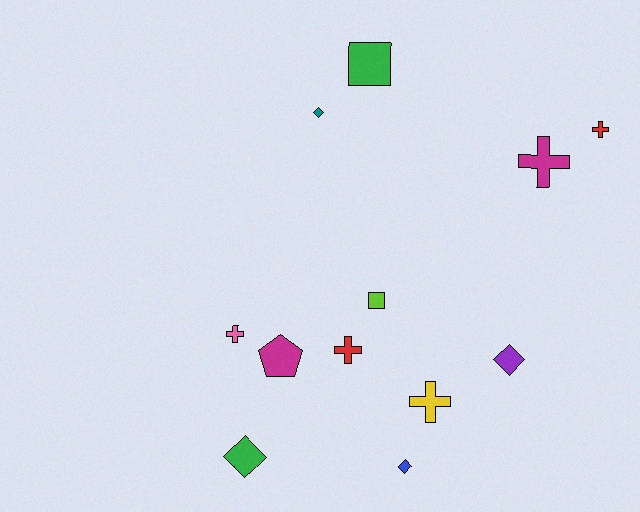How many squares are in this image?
There are 2 squares.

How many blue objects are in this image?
There is 1 blue object.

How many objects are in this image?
There are 12 objects.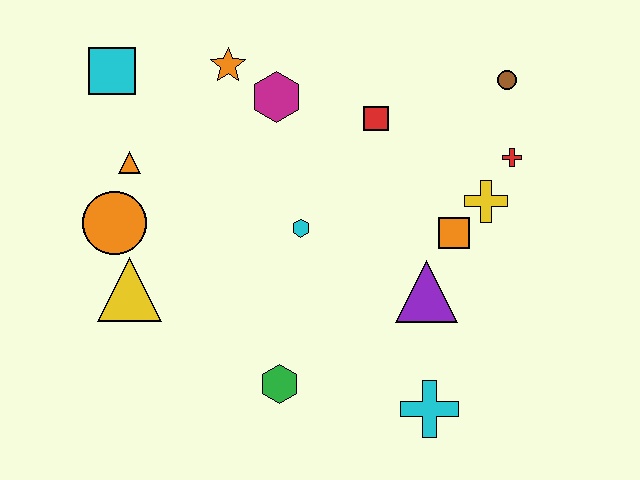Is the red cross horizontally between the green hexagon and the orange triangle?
No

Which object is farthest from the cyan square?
The cyan cross is farthest from the cyan square.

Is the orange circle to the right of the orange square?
No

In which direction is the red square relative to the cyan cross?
The red square is above the cyan cross.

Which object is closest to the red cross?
The yellow cross is closest to the red cross.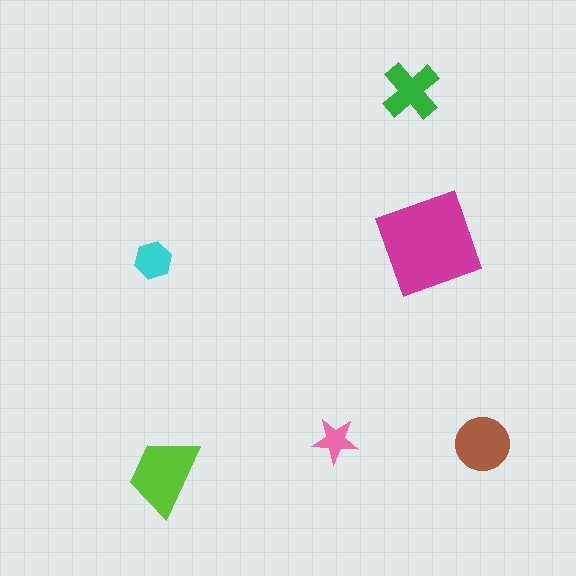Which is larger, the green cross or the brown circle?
The brown circle.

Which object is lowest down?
The lime trapezoid is bottommost.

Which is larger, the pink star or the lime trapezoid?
The lime trapezoid.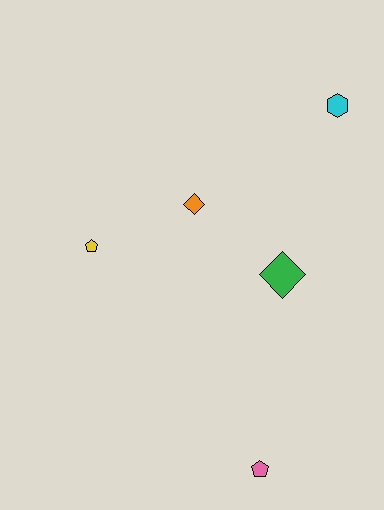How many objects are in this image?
There are 5 objects.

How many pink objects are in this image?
There is 1 pink object.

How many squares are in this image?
There are no squares.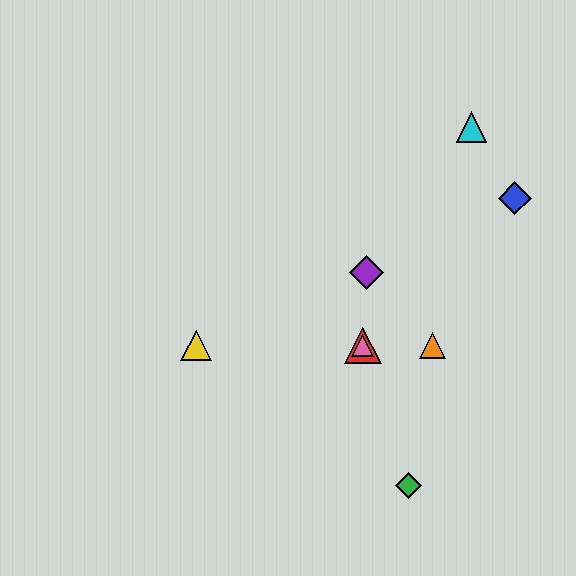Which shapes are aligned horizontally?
The red triangle, the yellow triangle, the orange triangle, the pink triangle are aligned horizontally.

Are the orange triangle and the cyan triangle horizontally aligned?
No, the orange triangle is at y≈345 and the cyan triangle is at y≈127.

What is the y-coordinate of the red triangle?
The red triangle is at y≈345.